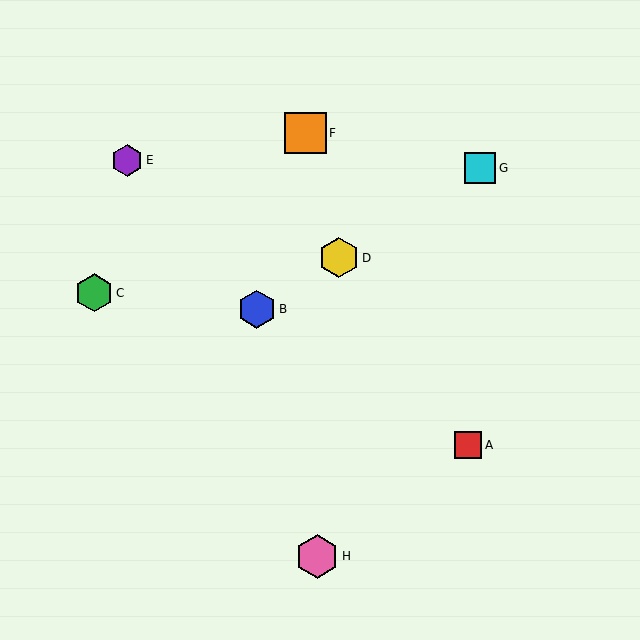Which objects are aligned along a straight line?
Objects B, D, G are aligned along a straight line.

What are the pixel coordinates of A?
Object A is at (468, 445).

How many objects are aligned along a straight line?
3 objects (B, D, G) are aligned along a straight line.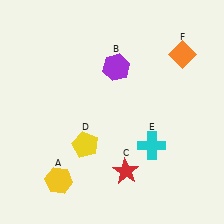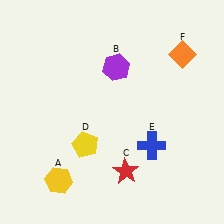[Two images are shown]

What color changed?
The cross (E) changed from cyan in Image 1 to blue in Image 2.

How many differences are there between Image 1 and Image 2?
There is 1 difference between the two images.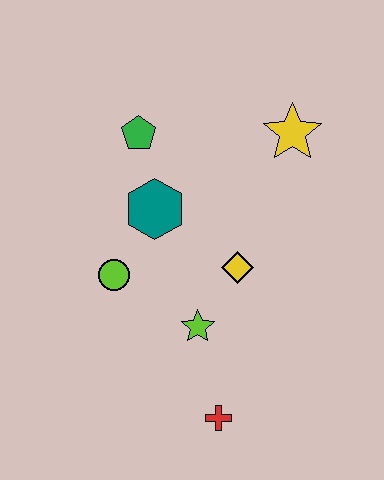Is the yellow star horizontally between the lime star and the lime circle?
No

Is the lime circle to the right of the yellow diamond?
No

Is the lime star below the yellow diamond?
Yes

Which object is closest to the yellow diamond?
The lime star is closest to the yellow diamond.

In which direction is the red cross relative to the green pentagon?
The red cross is below the green pentagon.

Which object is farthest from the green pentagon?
The red cross is farthest from the green pentagon.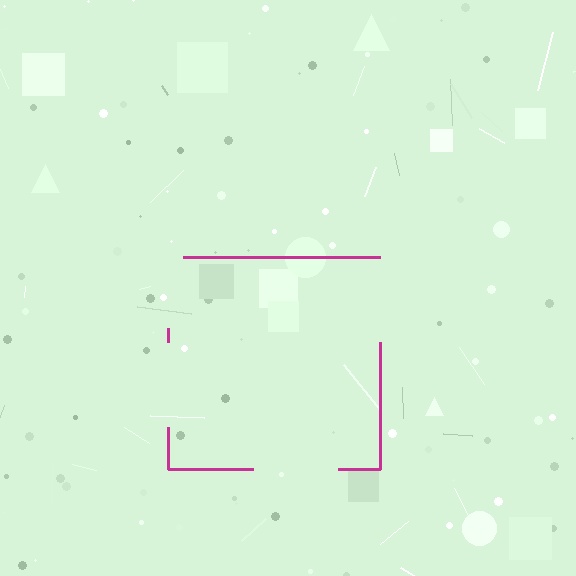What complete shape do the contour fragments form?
The contour fragments form a square.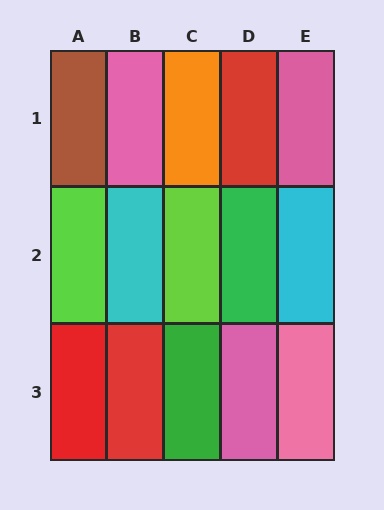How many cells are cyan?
2 cells are cyan.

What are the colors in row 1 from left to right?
Brown, pink, orange, red, pink.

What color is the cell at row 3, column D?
Pink.